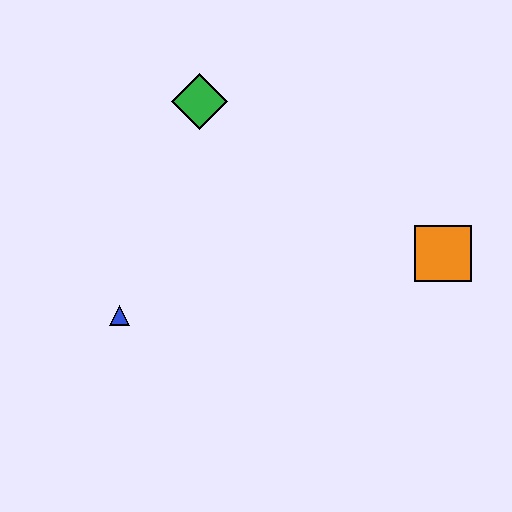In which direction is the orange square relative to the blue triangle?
The orange square is to the right of the blue triangle.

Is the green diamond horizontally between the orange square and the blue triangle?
Yes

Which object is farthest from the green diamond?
The orange square is farthest from the green diamond.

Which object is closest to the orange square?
The green diamond is closest to the orange square.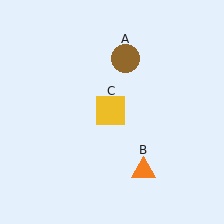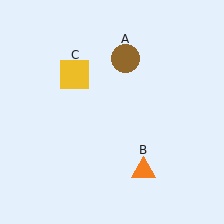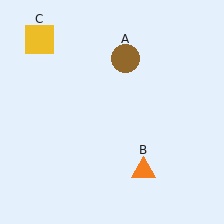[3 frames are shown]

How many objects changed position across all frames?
1 object changed position: yellow square (object C).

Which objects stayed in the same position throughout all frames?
Brown circle (object A) and orange triangle (object B) remained stationary.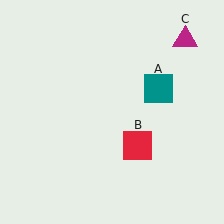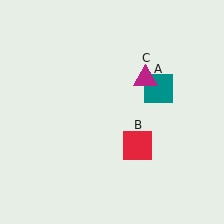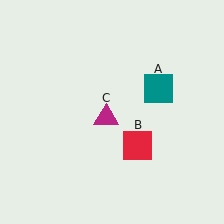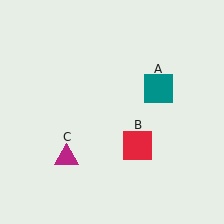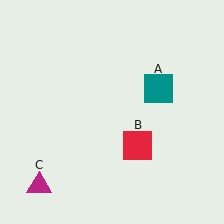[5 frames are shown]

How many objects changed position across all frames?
1 object changed position: magenta triangle (object C).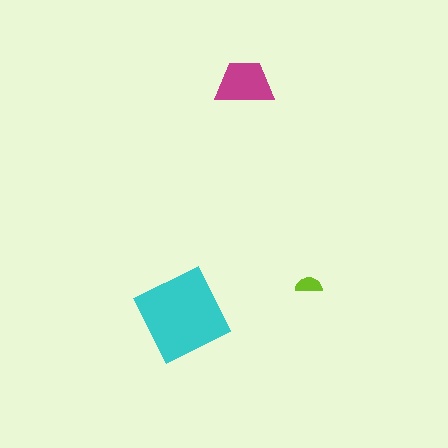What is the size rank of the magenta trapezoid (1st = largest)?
2nd.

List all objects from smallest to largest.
The lime semicircle, the magenta trapezoid, the cyan diamond.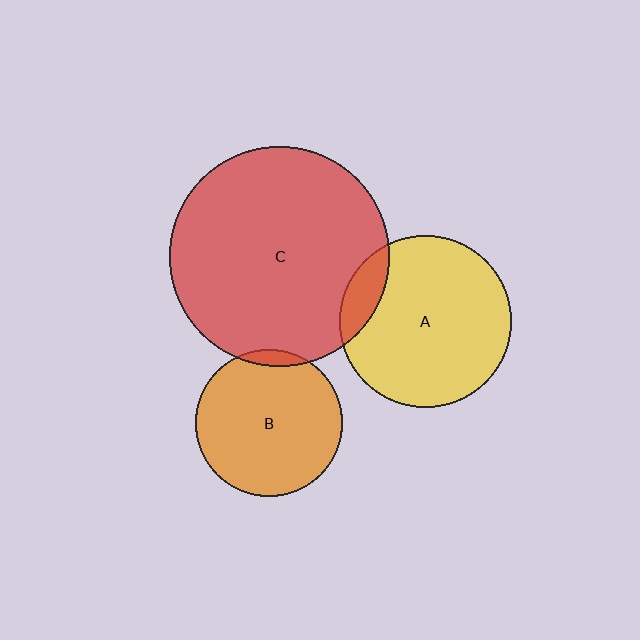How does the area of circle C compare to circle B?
Approximately 2.2 times.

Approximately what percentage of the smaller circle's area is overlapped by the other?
Approximately 5%.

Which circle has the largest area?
Circle C (red).